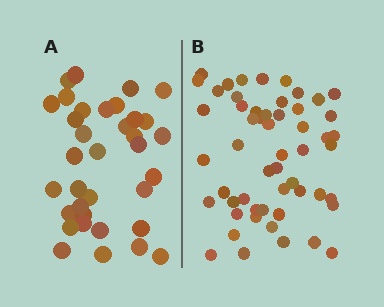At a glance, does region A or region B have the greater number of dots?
Region B (the right region) has more dots.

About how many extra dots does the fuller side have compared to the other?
Region B has approximately 20 more dots than region A.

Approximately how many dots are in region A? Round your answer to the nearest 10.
About 40 dots. (The exact count is 35, which rounds to 40.)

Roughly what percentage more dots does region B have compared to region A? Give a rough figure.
About 55% more.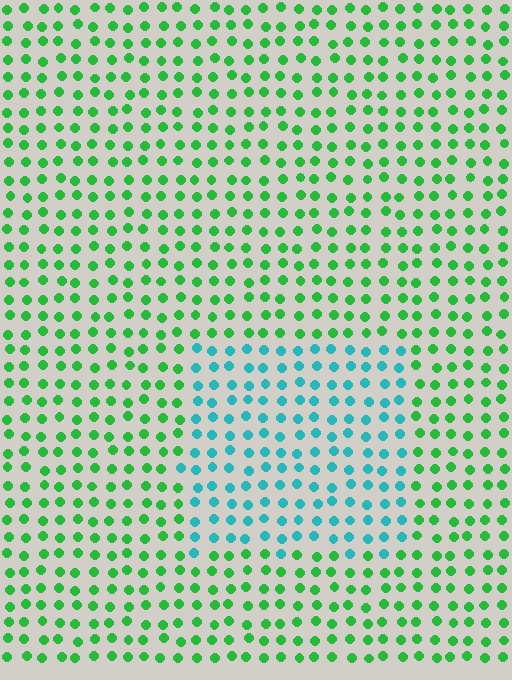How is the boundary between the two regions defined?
The boundary is defined purely by a slight shift in hue (about 53 degrees). Spacing, size, and orientation are identical on both sides.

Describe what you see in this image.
The image is filled with small green elements in a uniform arrangement. A rectangle-shaped region is visible where the elements are tinted to a slightly different hue, forming a subtle color boundary.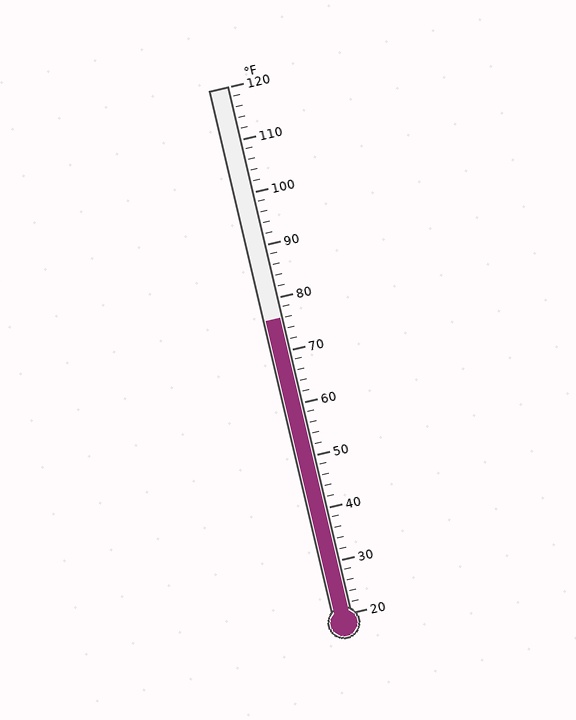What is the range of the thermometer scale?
The thermometer scale ranges from 20°F to 120°F.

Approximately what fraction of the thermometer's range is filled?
The thermometer is filled to approximately 55% of its range.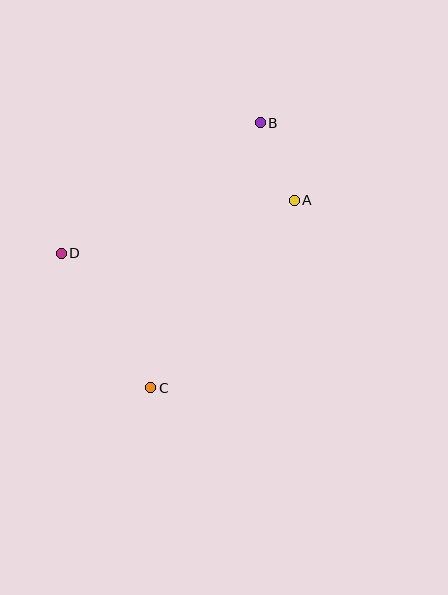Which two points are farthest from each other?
Points B and C are farthest from each other.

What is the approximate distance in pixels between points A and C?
The distance between A and C is approximately 236 pixels.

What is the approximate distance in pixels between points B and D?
The distance between B and D is approximately 238 pixels.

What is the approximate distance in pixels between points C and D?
The distance between C and D is approximately 162 pixels.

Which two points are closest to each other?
Points A and B are closest to each other.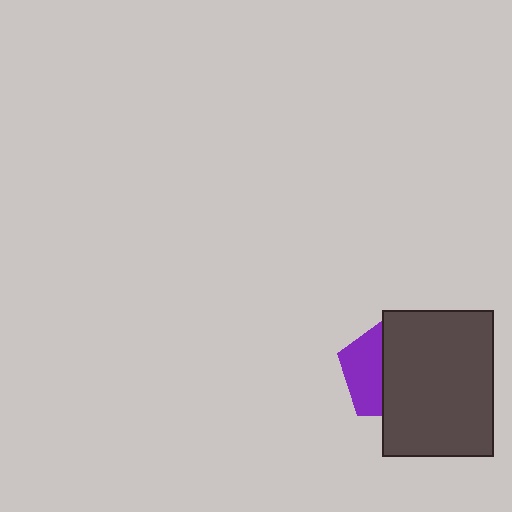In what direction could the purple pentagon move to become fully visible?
The purple pentagon could move left. That would shift it out from behind the dark gray rectangle entirely.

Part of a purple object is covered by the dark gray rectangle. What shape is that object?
It is a pentagon.